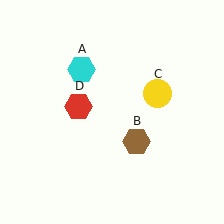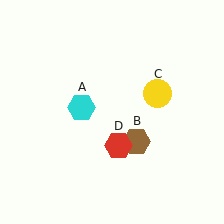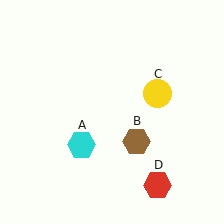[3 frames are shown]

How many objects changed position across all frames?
2 objects changed position: cyan hexagon (object A), red hexagon (object D).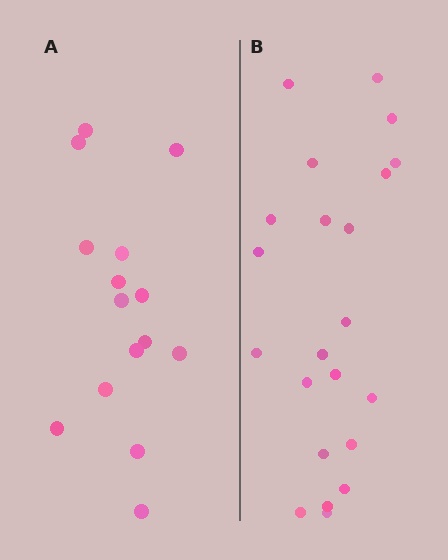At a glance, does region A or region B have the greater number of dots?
Region B (the right region) has more dots.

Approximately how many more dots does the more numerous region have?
Region B has roughly 8 or so more dots than region A.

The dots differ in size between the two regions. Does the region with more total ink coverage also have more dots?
No. Region A has more total ink coverage because its dots are larger, but region B actually contains more individual dots. Total area can be misleading — the number of items is what matters here.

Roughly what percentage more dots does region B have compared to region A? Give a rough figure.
About 45% more.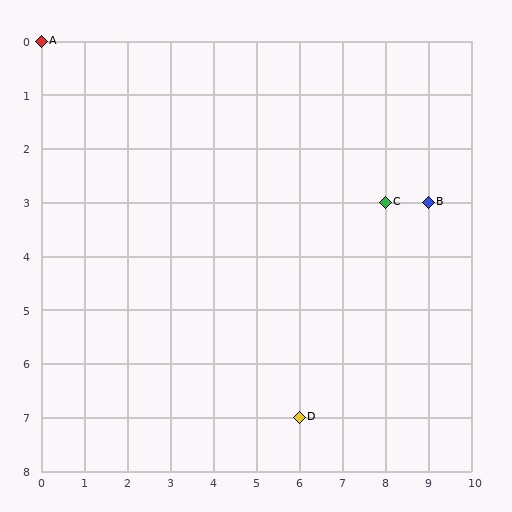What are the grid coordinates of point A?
Point A is at grid coordinates (0, 0).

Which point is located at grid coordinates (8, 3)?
Point C is at (8, 3).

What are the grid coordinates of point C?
Point C is at grid coordinates (8, 3).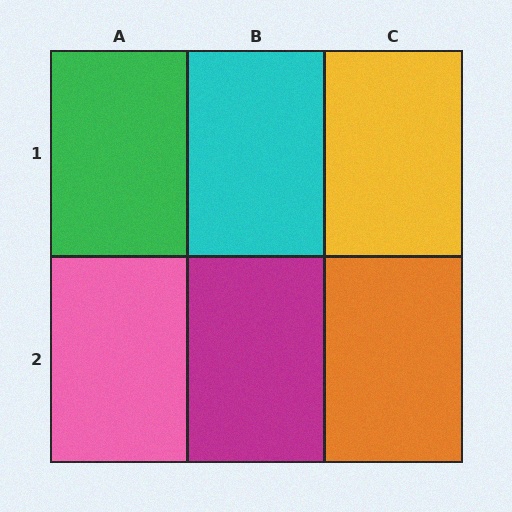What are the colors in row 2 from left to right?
Pink, magenta, orange.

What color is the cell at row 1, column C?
Yellow.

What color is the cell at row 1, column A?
Green.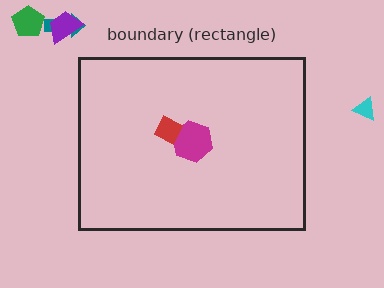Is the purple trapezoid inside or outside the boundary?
Outside.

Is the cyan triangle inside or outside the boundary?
Outside.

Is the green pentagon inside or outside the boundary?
Outside.